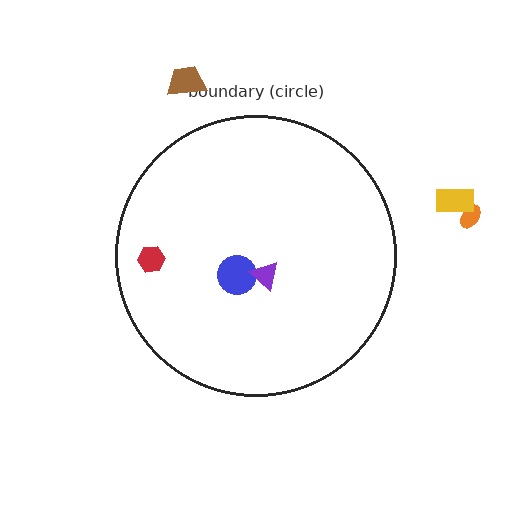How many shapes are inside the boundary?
3 inside, 3 outside.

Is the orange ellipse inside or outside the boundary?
Outside.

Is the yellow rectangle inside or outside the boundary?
Outside.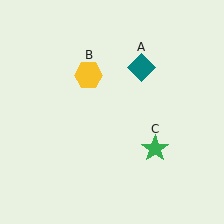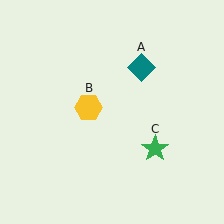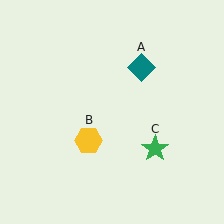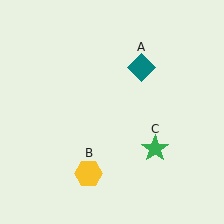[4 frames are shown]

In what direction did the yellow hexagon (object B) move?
The yellow hexagon (object B) moved down.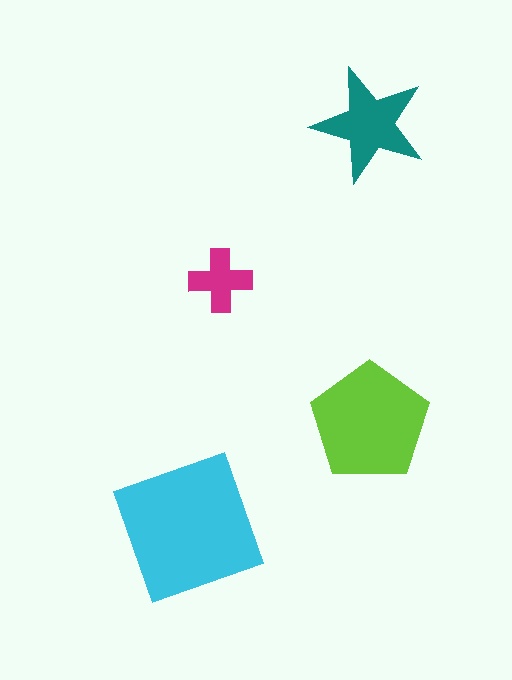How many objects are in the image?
There are 4 objects in the image.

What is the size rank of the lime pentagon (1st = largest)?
2nd.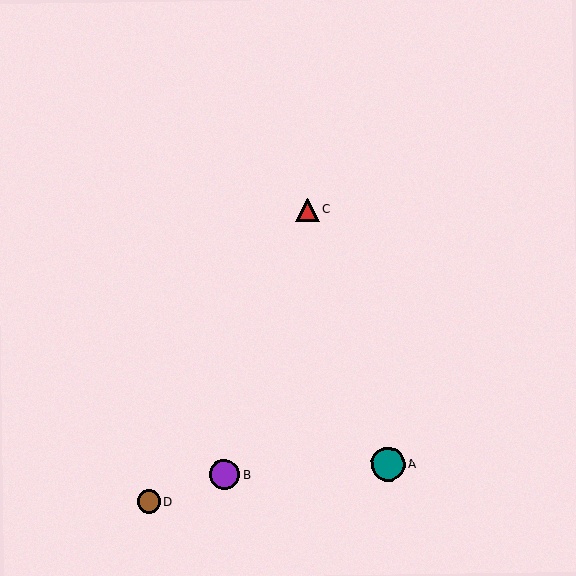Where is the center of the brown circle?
The center of the brown circle is at (149, 502).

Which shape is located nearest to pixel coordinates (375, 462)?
The teal circle (labeled A) at (388, 464) is nearest to that location.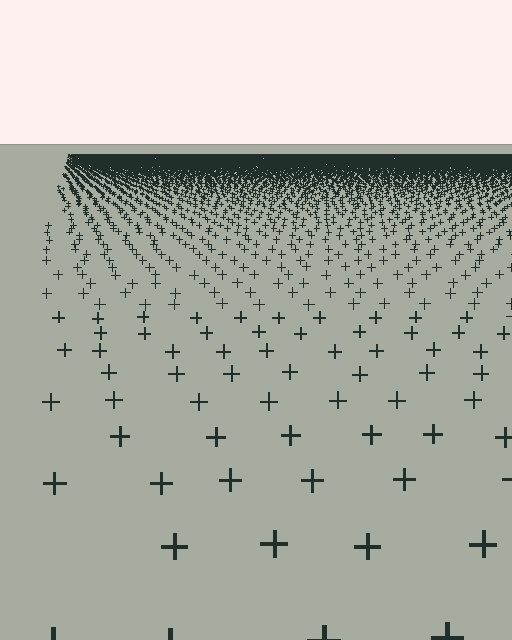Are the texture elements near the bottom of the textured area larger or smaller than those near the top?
Larger. Near the bottom, elements are closer to the viewer and appear at a bigger on-screen size.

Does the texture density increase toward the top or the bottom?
Density increases toward the top.